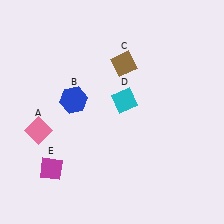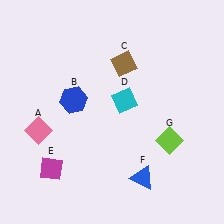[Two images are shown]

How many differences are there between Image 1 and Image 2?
There are 2 differences between the two images.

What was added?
A blue triangle (F), a lime diamond (G) were added in Image 2.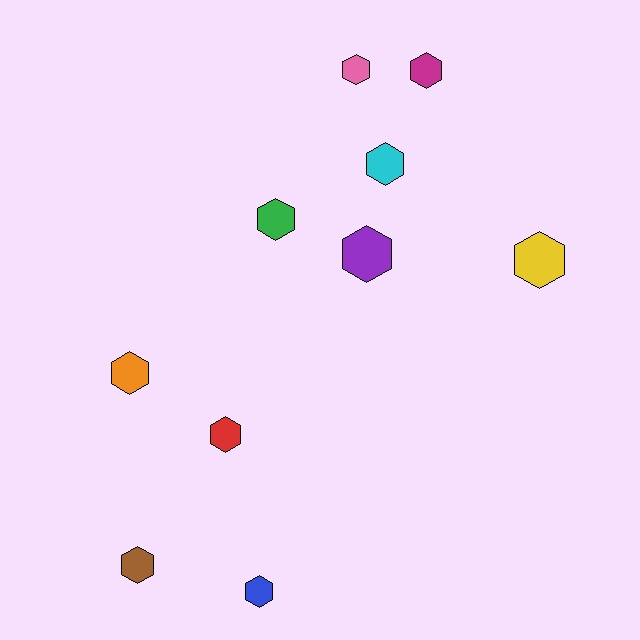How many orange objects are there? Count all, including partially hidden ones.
There is 1 orange object.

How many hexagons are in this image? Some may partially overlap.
There are 10 hexagons.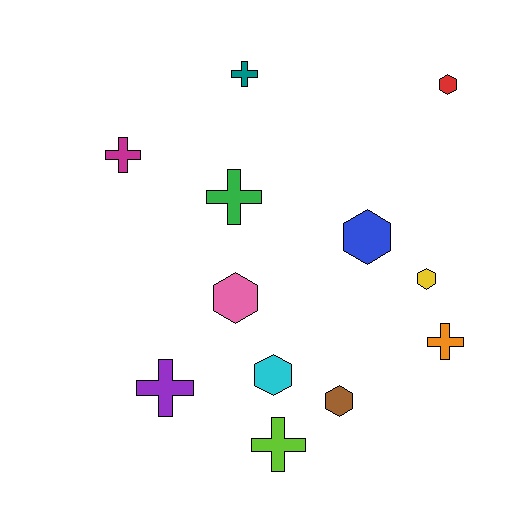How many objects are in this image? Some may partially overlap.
There are 12 objects.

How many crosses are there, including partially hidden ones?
There are 6 crosses.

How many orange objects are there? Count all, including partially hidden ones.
There is 1 orange object.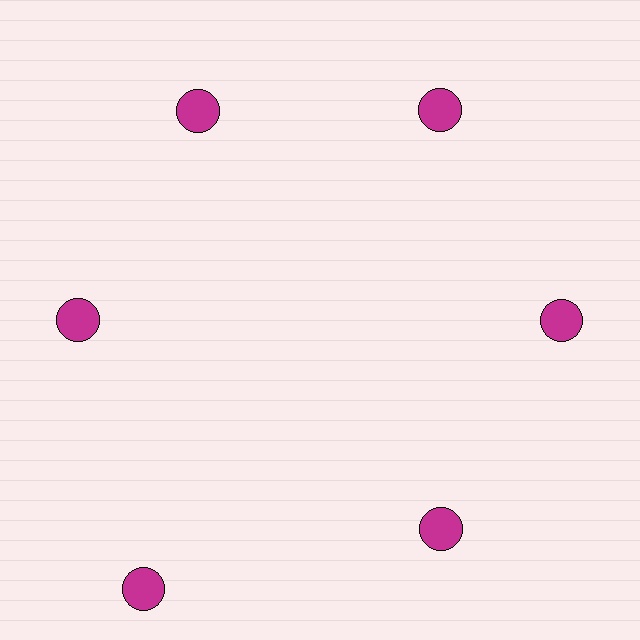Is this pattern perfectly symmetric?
No. The 6 magenta circles are arranged in a ring, but one element near the 7 o'clock position is pushed outward from the center, breaking the 6-fold rotational symmetry.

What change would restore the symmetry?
The symmetry would be restored by moving it inward, back onto the ring so that all 6 circles sit at equal angles and equal distance from the center.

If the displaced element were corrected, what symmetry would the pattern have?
It would have 6-fold rotational symmetry — the pattern would map onto itself every 60 degrees.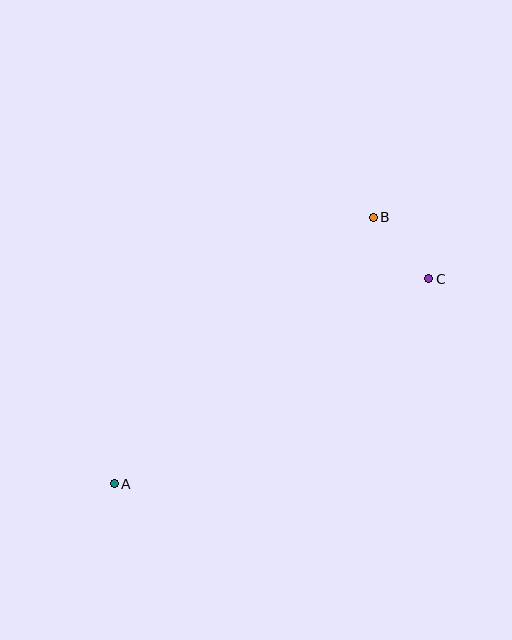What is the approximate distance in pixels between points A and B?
The distance between A and B is approximately 372 pixels.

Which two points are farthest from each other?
Points A and C are farthest from each other.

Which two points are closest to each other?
Points B and C are closest to each other.